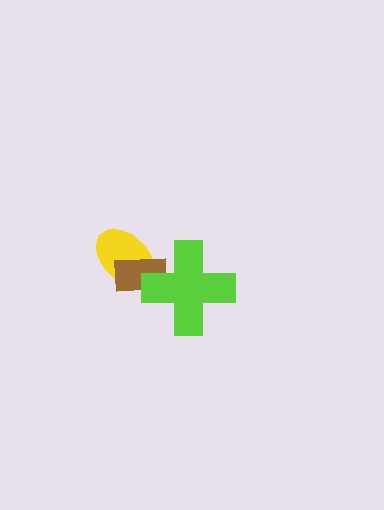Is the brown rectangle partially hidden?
Yes, it is partially covered by another shape.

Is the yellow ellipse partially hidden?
Yes, it is partially covered by another shape.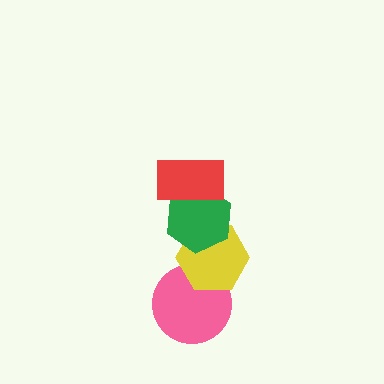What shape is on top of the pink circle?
The yellow hexagon is on top of the pink circle.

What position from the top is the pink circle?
The pink circle is 4th from the top.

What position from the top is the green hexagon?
The green hexagon is 2nd from the top.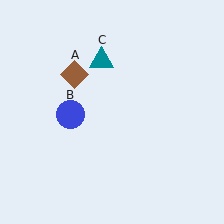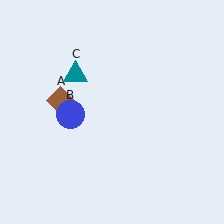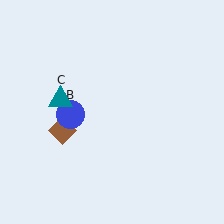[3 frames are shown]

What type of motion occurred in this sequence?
The brown diamond (object A), teal triangle (object C) rotated counterclockwise around the center of the scene.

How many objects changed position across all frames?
2 objects changed position: brown diamond (object A), teal triangle (object C).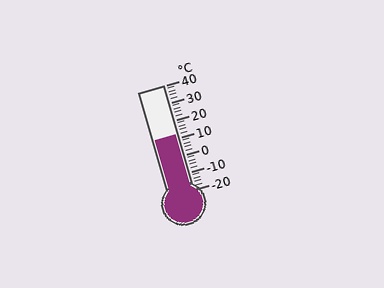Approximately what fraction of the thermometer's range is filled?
The thermometer is filled to approximately 55% of its range.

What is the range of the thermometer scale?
The thermometer scale ranges from -20°C to 40°C.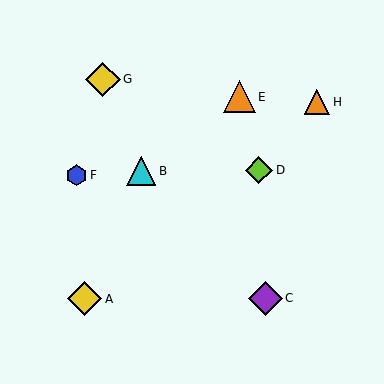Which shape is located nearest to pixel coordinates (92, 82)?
The yellow diamond (labeled G) at (103, 79) is nearest to that location.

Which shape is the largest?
The yellow diamond (labeled G) is the largest.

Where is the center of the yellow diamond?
The center of the yellow diamond is at (85, 299).